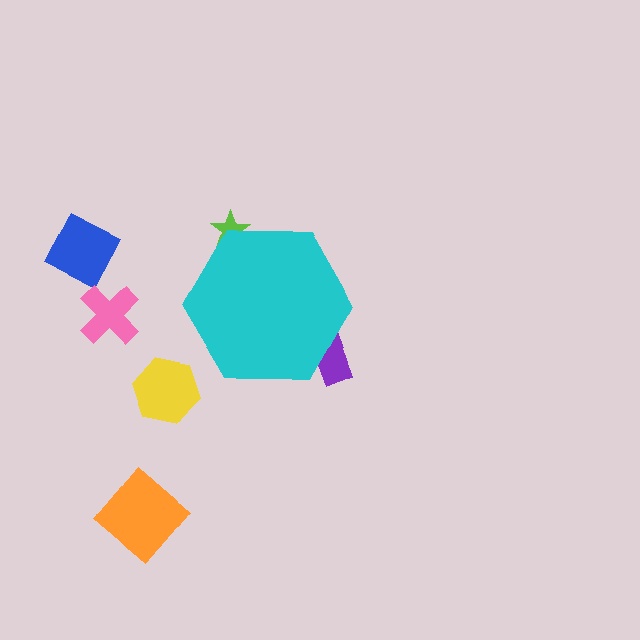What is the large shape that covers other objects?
A cyan hexagon.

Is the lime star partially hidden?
Yes, the lime star is partially hidden behind the cyan hexagon.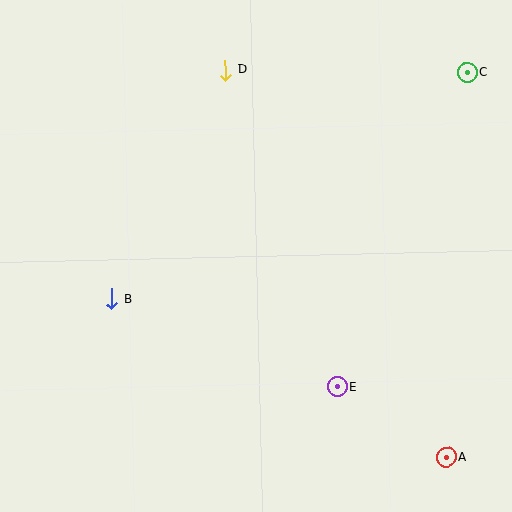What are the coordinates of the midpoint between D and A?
The midpoint between D and A is at (336, 264).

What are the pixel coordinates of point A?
Point A is at (446, 457).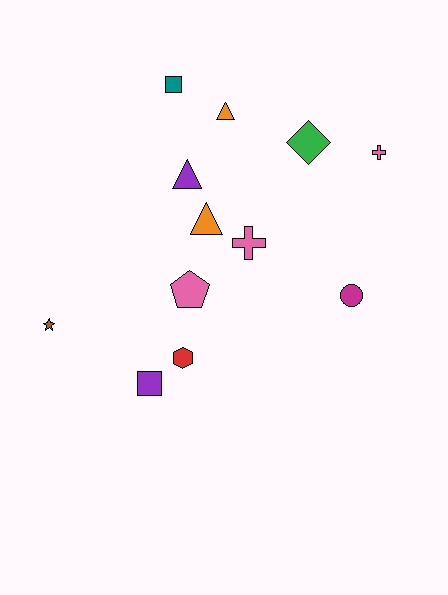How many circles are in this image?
There is 1 circle.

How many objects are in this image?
There are 12 objects.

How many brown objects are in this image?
There is 1 brown object.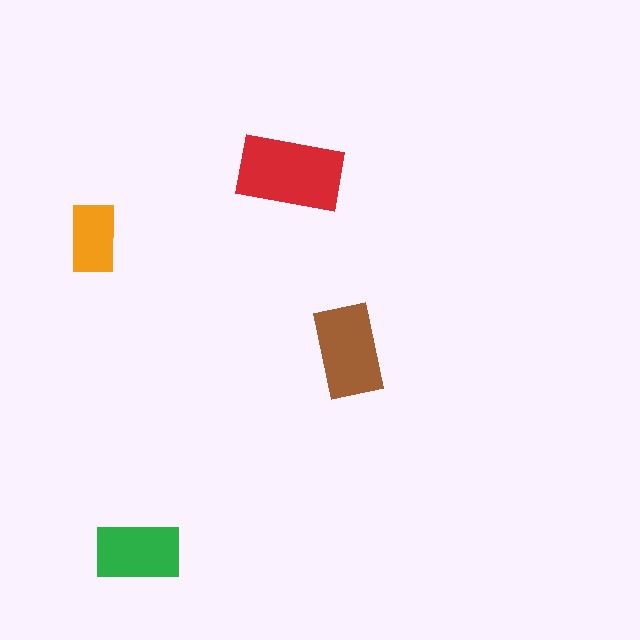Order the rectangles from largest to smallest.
the red one, the brown one, the green one, the orange one.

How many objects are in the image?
There are 4 objects in the image.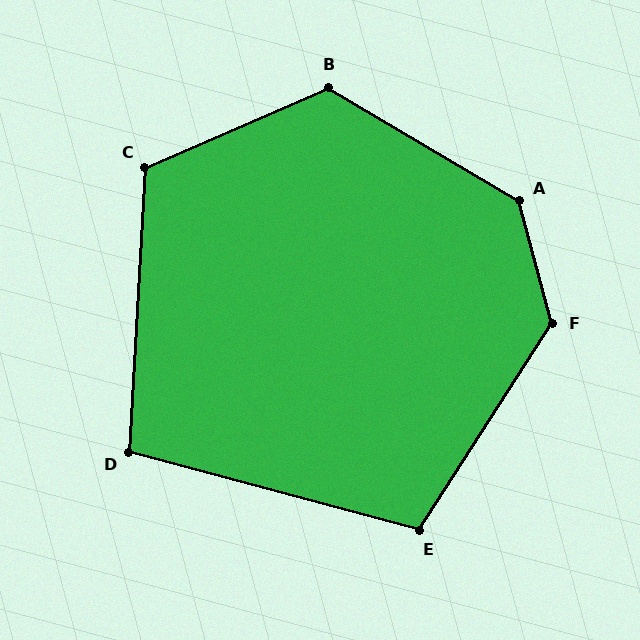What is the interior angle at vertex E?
Approximately 108 degrees (obtuse).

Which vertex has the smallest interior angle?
D, at approximately 102 degrees.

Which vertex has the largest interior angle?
A, at approximately 136 degrees.